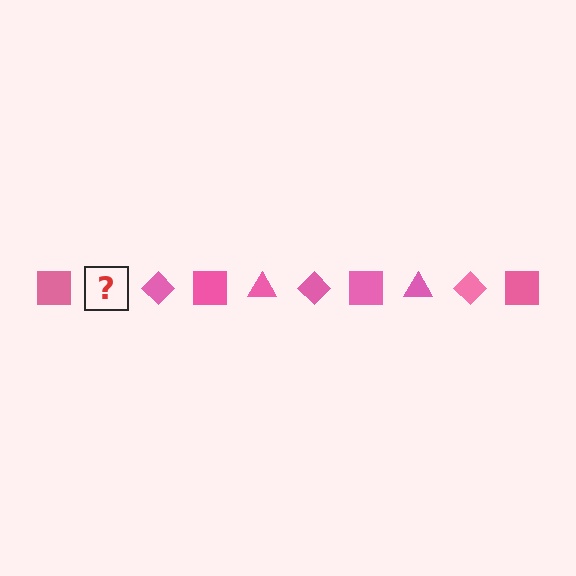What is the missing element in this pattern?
The missing element is a pink triangle.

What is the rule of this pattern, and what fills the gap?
The rule is that the pattern cycles through square, triangle, diamond shapes in pink. The gap should be filled with a pink triangle.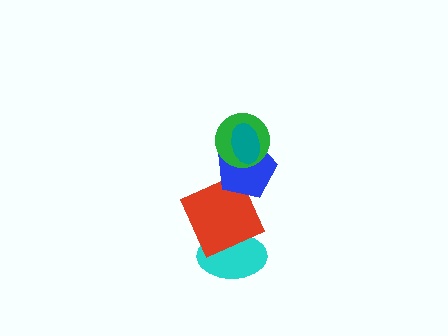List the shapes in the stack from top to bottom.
From top to bottom: the teal ellipse, the green circle, the blue pentagon, the red square, the cyan ellipse.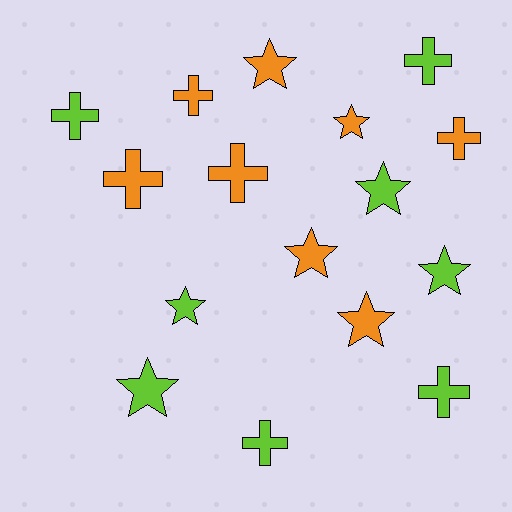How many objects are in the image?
There are 16 objects.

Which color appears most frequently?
Orange, with 8 objects.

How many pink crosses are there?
There are no pink crosses.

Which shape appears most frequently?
Star, with 8 objects.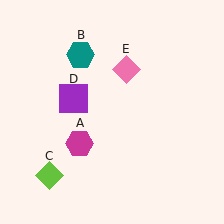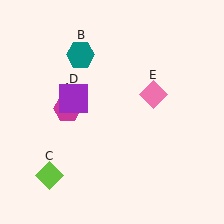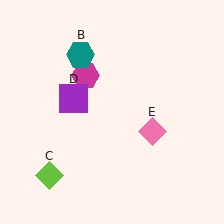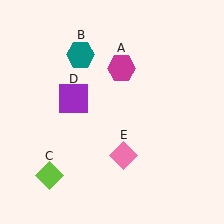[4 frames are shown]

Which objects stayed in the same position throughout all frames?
Teal hexagon (object B) and lime diamond (object C) and purple square (object D) remained stationary.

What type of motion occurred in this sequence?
The magenta hexagon (object A), pink diamond (object E) rotated clockwise around the center of the scene.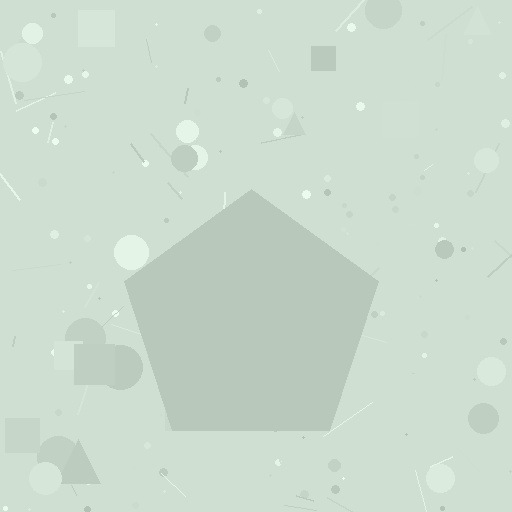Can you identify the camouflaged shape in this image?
The camouflaged shape is a pentagon.